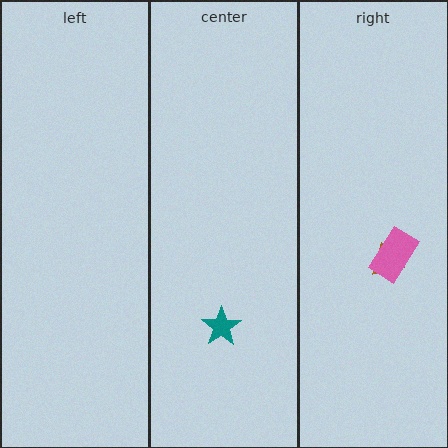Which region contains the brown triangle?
The right region.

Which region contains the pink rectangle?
The right region.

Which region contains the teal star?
The center region.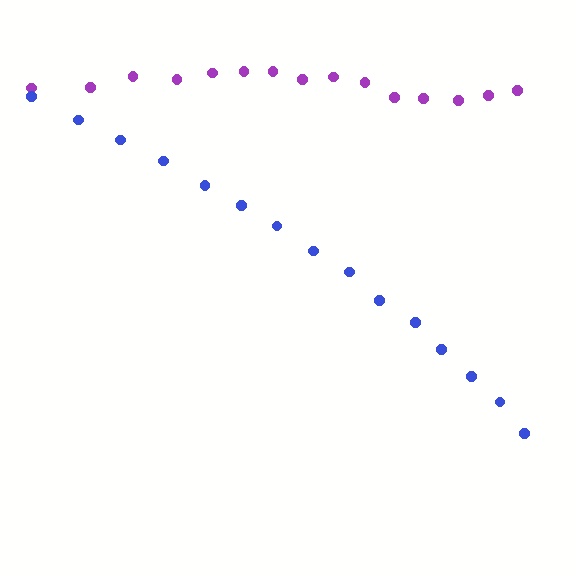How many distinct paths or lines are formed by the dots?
There are 2 distinct paths.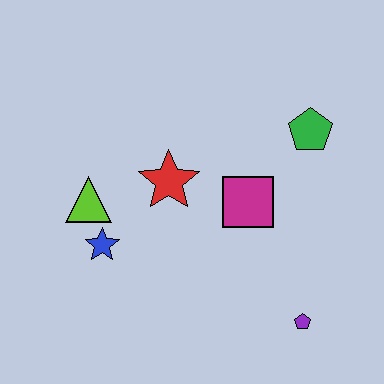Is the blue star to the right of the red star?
No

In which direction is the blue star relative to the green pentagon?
The blue star is to the left of the green pentagon.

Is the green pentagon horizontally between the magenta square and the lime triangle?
No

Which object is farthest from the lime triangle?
The purple pentagon is farthest from the lime triangle.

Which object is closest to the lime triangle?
The blue star is closest to the lime triangle.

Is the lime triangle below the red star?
Yes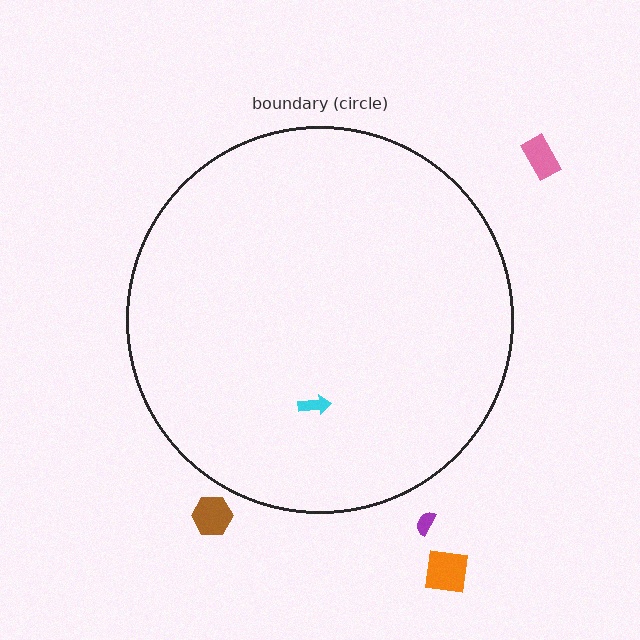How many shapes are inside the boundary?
1 inside, 4 outside.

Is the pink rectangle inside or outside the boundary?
Outside.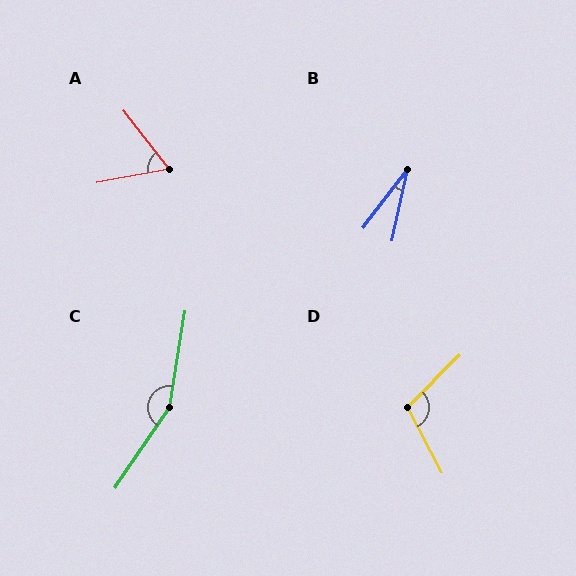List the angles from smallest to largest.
B (25°), A (63°), D (107°), C (155°).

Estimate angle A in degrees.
Approximately 63 degrees.